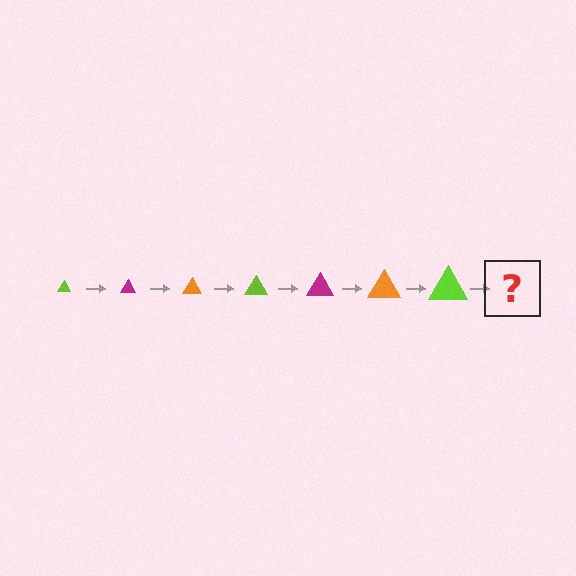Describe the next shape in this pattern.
It should be a magenta triangle, larger than the previous one.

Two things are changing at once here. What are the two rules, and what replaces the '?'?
The two rules are that the triangle grows larger each step and the color cycles through lime, magenta, and orange. The '?' should be a magenta triangle, larger than the previous one.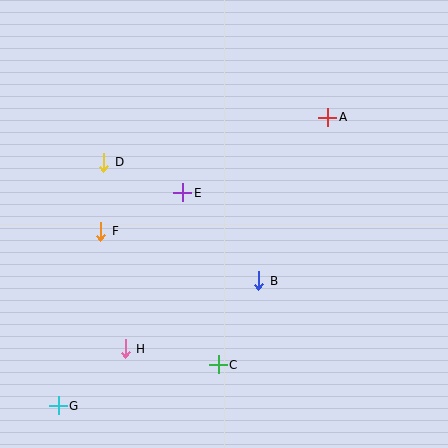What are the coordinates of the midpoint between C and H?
The midpoint between C and H is at (172, 357).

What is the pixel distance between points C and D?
The distance between C and D is 233 pixels.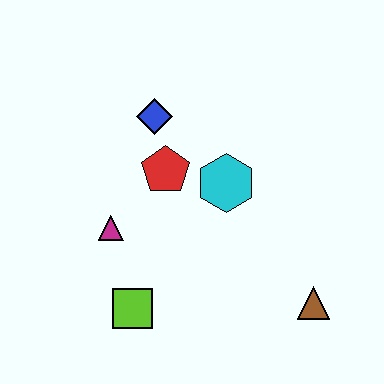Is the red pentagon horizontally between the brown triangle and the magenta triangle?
Yes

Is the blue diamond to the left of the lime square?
No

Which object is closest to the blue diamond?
The red pentagon is closest to the blue diamond.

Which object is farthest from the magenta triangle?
The brown triangle is farthest from the magenta triangle.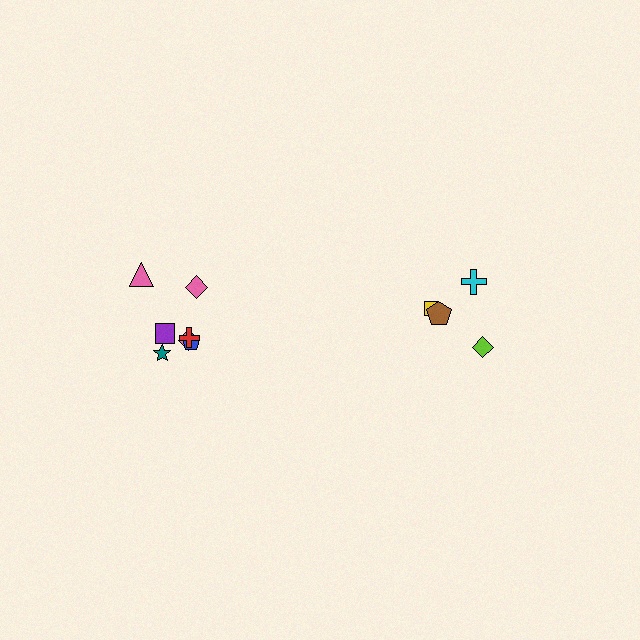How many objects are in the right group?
There are 4 objects.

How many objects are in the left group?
There are 7 objects.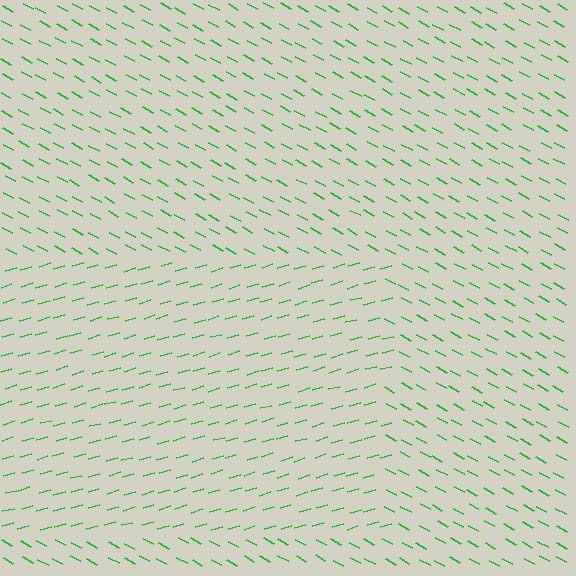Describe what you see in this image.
The image is filled with small green line segments. A rectangle region in the image has lines oriented differently from the surrounding lines, creating a visible texture boundary.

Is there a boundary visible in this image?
Yes, there is a texture boundary formed by a change in line orientation.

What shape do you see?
I see a rectangle.